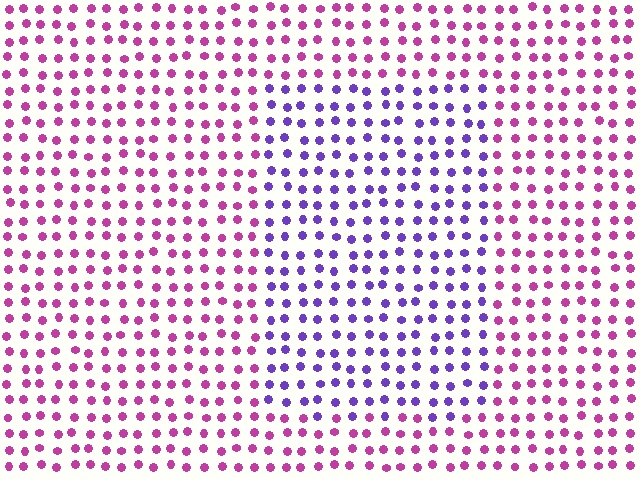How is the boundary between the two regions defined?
The boundary is defined purely by a slight shift in hue (about 51 degrees). Spacing, size, and orientation are identical on both sides.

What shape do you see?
I see a rectangle.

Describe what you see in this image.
The image is filled with small magenta elements in a uniform arrangement. A rectangle-shaped region is visible where the elements are tinted to a slightly different hue, forming a subtle color boundary.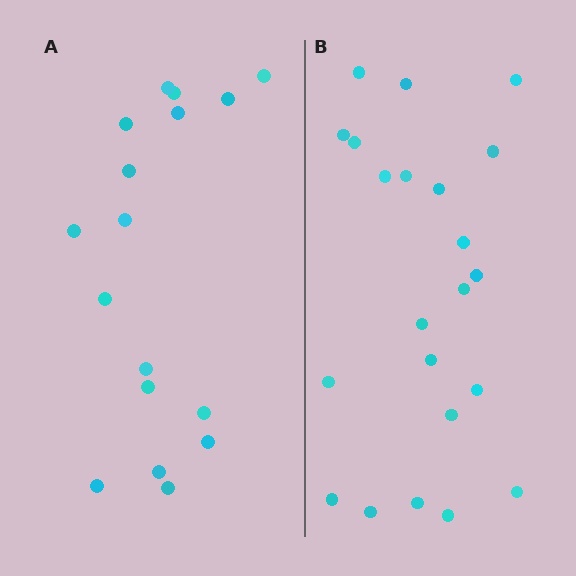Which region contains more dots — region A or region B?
Region B (the right region) has more dots.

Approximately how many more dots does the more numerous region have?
Region B has about 5 more dots than region A.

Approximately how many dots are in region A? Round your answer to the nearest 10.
About 20 dots. (The exact count is 17, which rounds to 20.)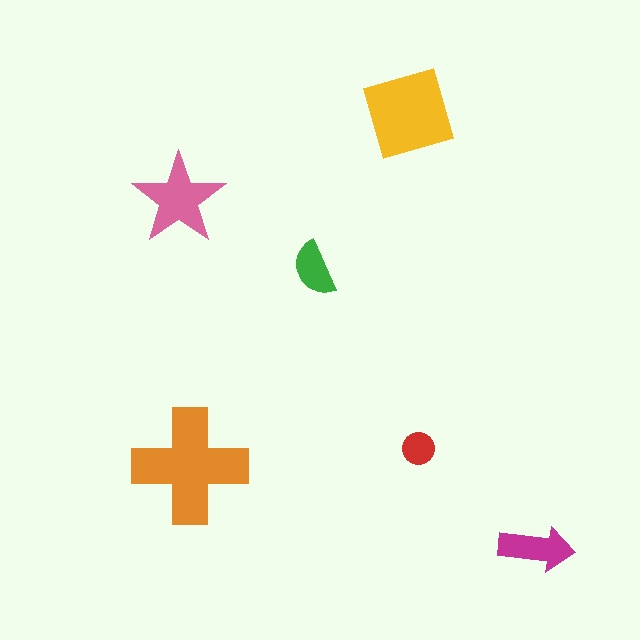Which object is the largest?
The orange cross.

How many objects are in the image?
There are 6 objects in the image.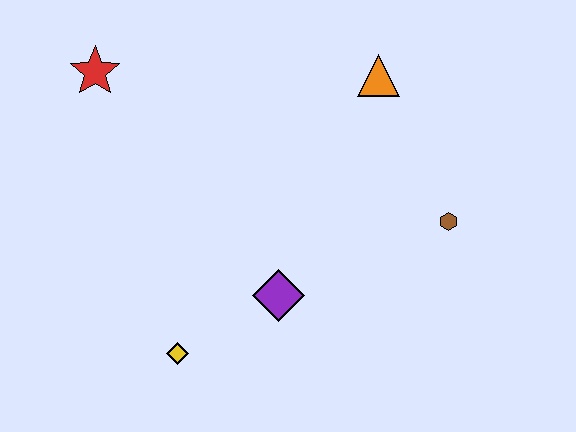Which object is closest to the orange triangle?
The brown hexagon is closest to the orange triangle.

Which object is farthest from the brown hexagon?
The red star is farthest from the brown hexagon.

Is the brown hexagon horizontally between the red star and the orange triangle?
No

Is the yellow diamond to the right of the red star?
Yes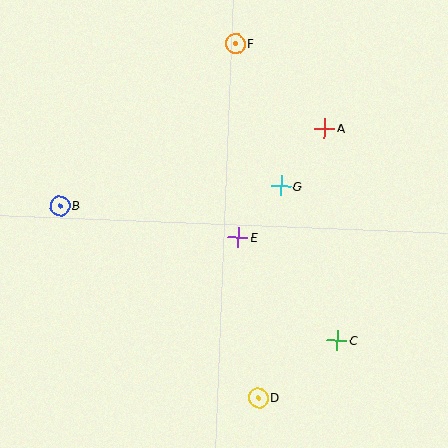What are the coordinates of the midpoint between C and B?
The midpoint between C and B is at (199, 273).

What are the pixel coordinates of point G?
Point G is at (281, 186).